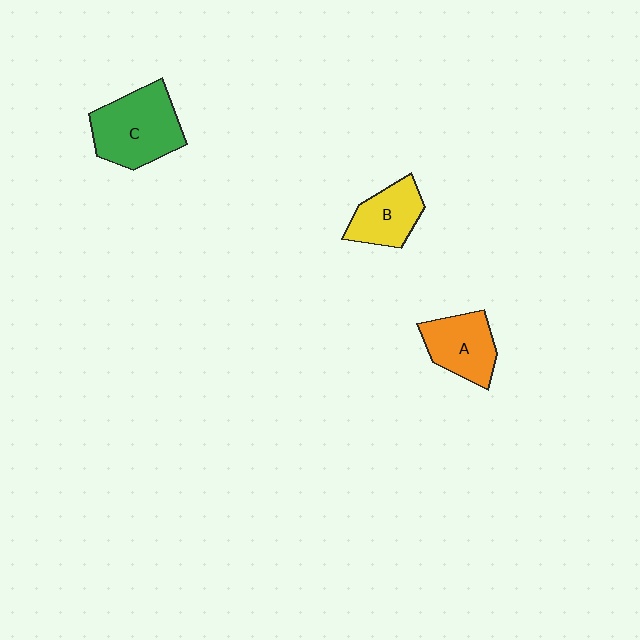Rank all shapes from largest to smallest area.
From largest to smallest: C (green), A (orange), B (yellow).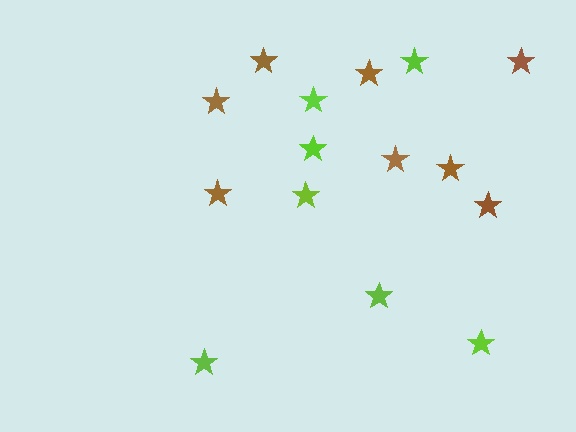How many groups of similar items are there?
There are 2 groups: one group of brown stars (8) and one group of lime stars (7).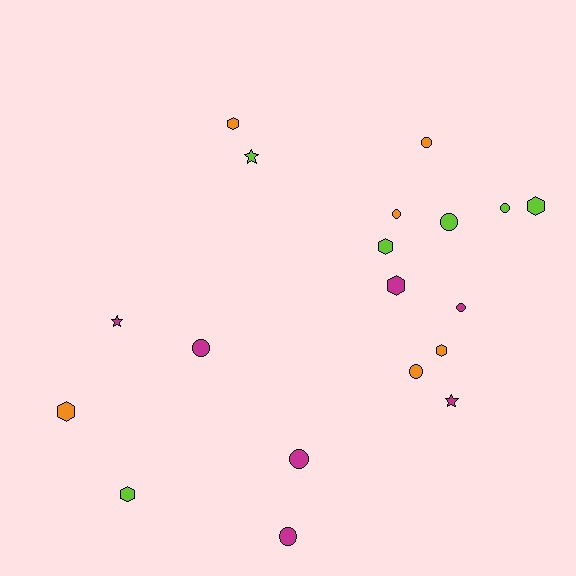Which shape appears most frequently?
Circle, with 9 objects.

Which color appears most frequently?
Magenta, with 7 objects.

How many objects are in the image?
There are 19 objects.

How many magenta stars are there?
There are 2 magenta stars.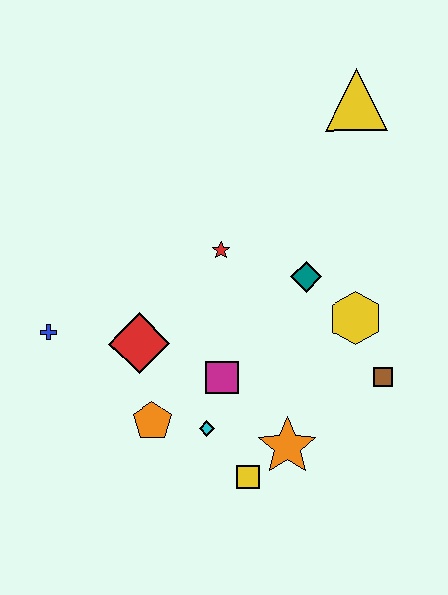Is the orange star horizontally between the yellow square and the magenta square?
No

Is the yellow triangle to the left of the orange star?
No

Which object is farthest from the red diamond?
The yellow triangle is farthest from the red diamond.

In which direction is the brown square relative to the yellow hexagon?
The brown square is below the yellow hexagon.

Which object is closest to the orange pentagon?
The cyan diamond is closest to the orange pentagon.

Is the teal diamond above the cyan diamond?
Yes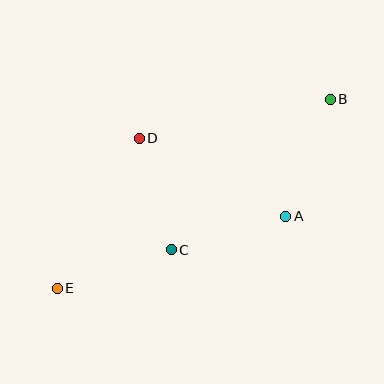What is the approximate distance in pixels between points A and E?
The distance between A and E is approximately 240 pixels.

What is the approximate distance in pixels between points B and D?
The distance between B and D is approximately 195 pixels.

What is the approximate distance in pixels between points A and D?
The distance between A and D is approximately 166 pixels.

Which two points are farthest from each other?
Points B and E are farthest from each other.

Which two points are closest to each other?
Points C and D are closest to each other.